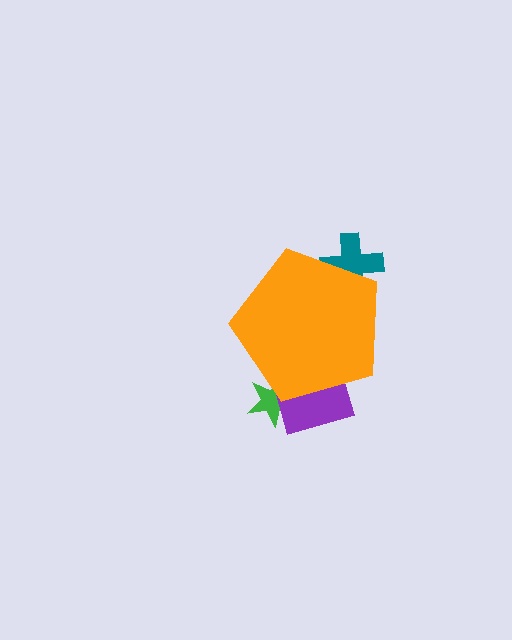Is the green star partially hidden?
Yes, the green star is partially hidden behind the orange pentagon.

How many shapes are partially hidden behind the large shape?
3 shapes are partially hidden.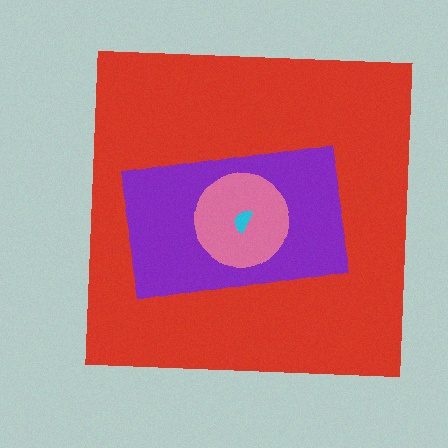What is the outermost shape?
The red square.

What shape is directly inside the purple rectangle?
The pink circle.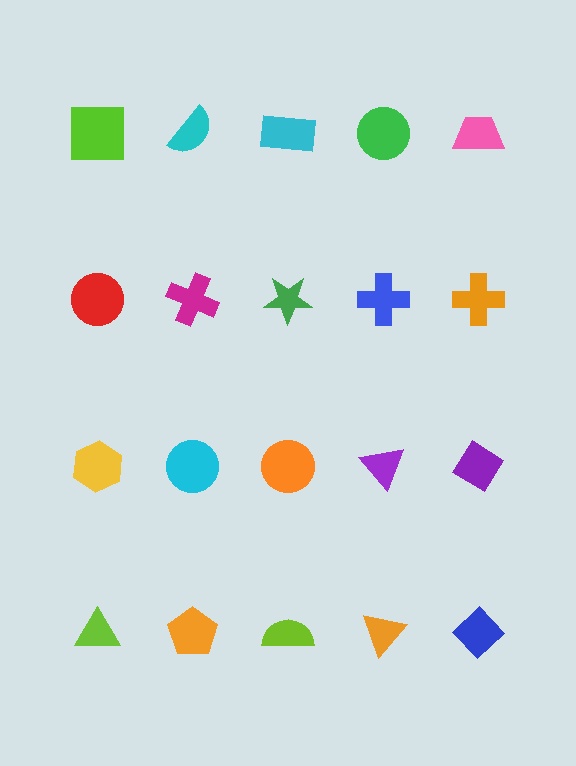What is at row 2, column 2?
A magenta cross.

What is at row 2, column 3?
A green star.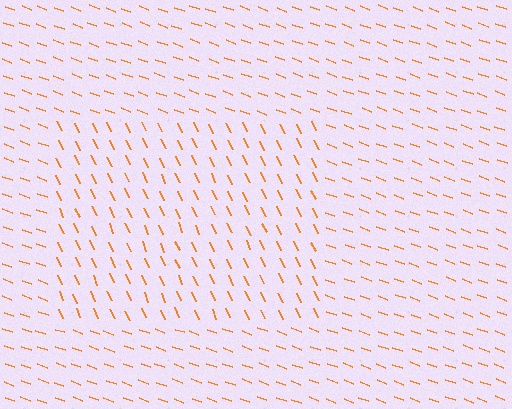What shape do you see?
I see a rectangle.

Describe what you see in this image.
The image is filled with small orange line segments. A rectangle region in the image has lines oriented differently from the surrounding lines, creating a visible texture boundary.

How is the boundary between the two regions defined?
The boundary is defined purely by a change in line orientation (approximately 45 degrees difference). All lines are the same color and thickness.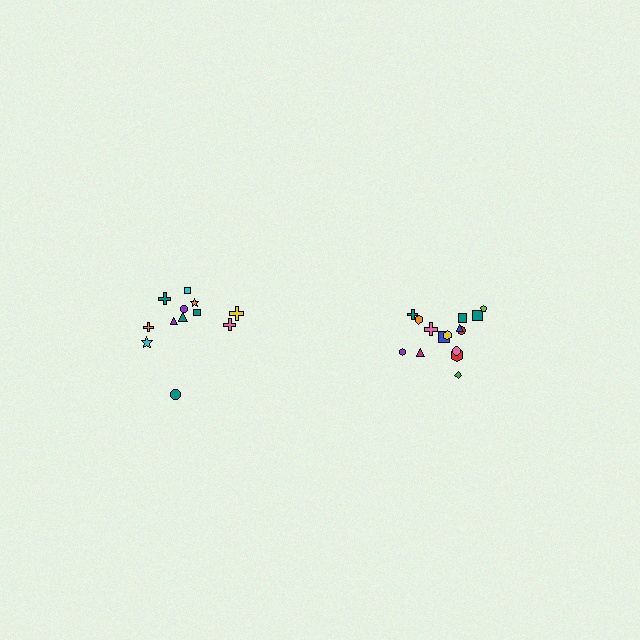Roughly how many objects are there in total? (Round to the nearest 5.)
Roughly 25 objects in total.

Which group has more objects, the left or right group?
The right group.